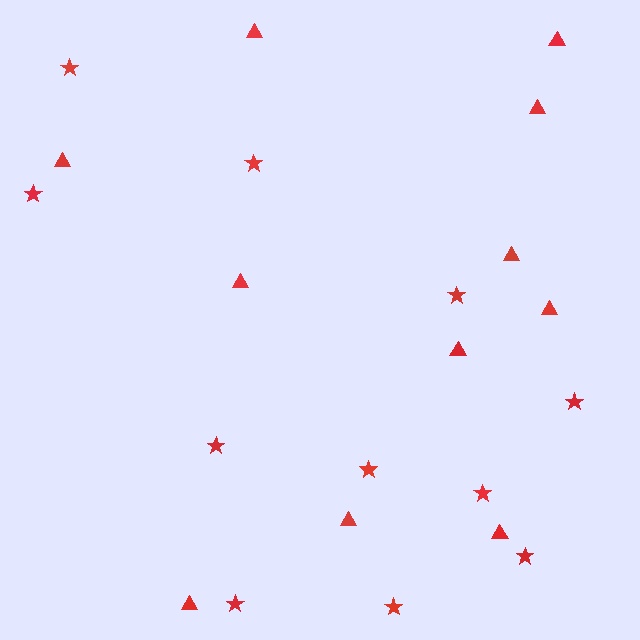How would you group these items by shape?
There are 2 groups: one group of triangles (11) and one group of stars (11).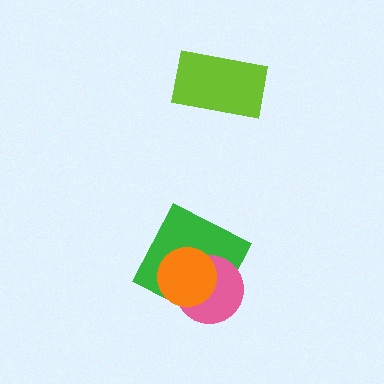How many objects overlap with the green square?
2 objects overlap with the green square.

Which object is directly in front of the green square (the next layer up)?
The pink circle is directly in front of the green square.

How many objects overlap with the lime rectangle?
0 objects overlap with the lime rectangle.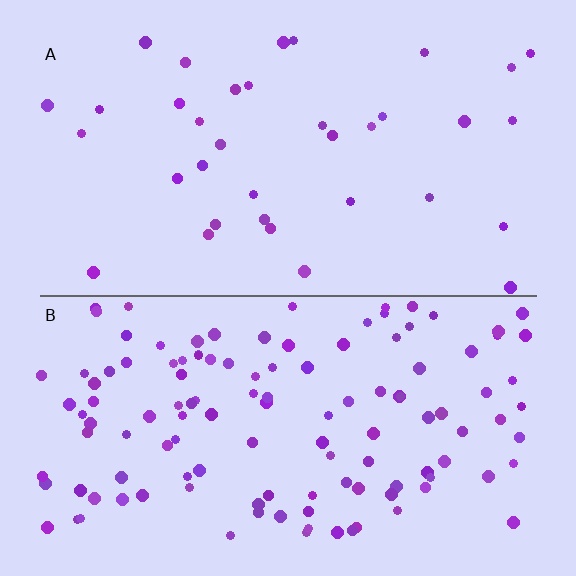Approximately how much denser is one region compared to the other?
Approximately 3.5× — region B over region A.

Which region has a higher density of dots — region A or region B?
B (the bottom).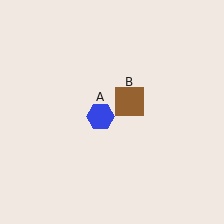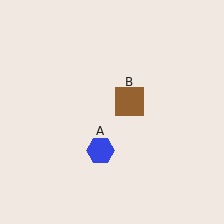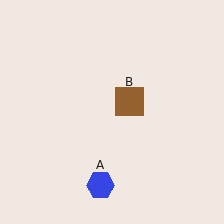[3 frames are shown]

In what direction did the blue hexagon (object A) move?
The blue hexagon (object A) moved down.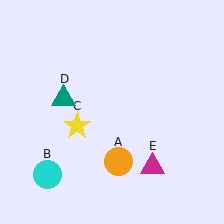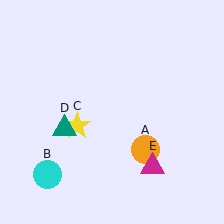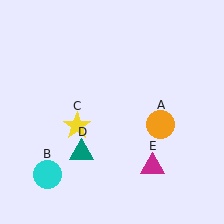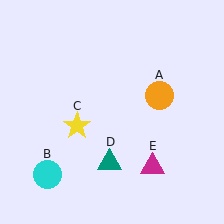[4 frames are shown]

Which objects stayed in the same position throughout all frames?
Cyan circle (object B) and yellow star (object C) and magenta triangle (object E) remained stationary.